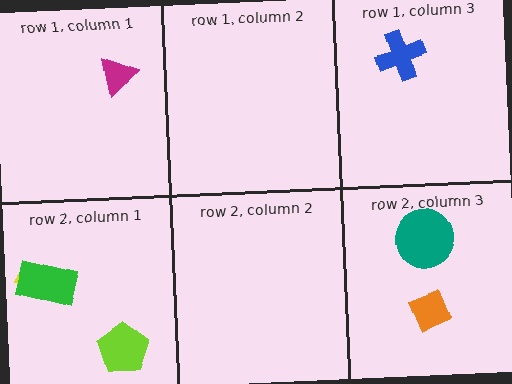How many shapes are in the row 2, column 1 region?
3.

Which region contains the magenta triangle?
The row 1, column 1 region.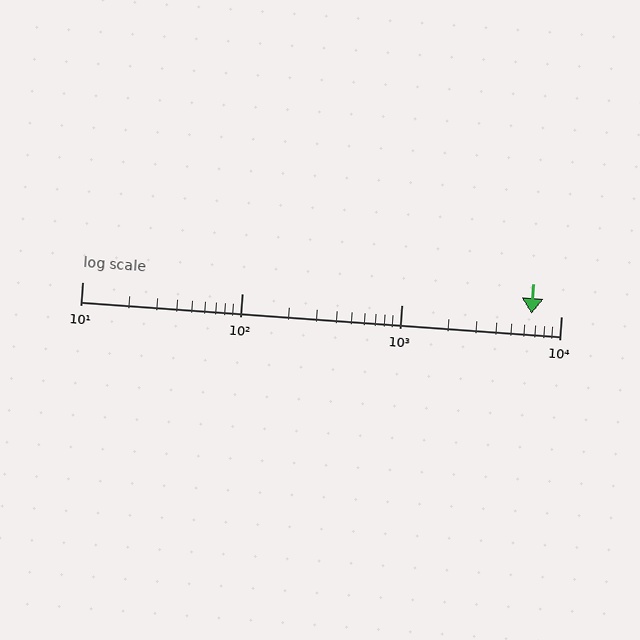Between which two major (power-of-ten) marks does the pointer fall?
The pointer is between 1000 and 10000.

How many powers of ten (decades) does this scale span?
The scale spans 3 decades, from 10 to 10000.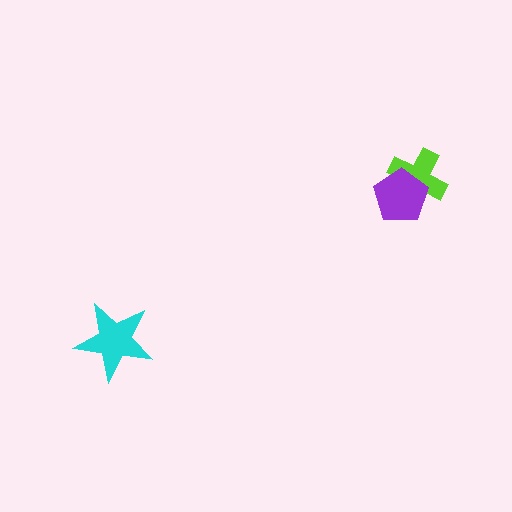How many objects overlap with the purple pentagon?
1 object overlaps with the purple pentagon.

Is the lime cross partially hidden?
Yes, it is partially covered by another shape.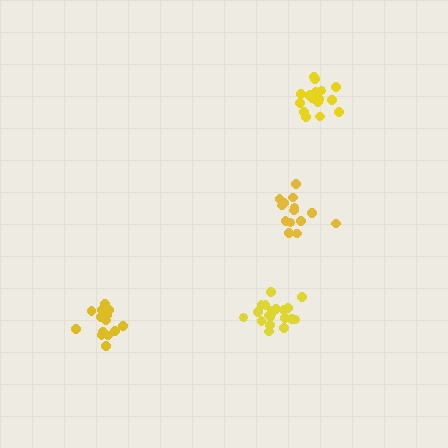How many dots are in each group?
Group 1: 14 dots, Group 2: 15 dots, Group 3: 20 dots, Group 4: 17 dots (66 total).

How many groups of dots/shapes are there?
There are 4 groups.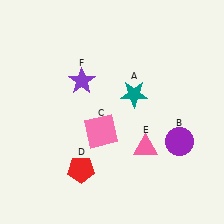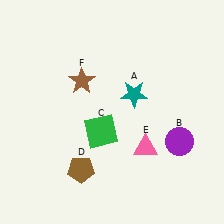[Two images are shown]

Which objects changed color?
C changed from pink to green. D changed from red to brown. F changed from purple to brown.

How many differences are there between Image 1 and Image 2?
There are 3 differences between the two images.